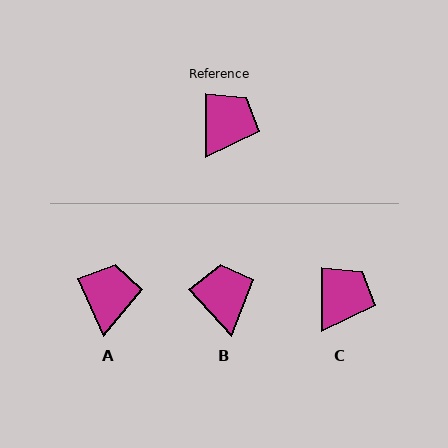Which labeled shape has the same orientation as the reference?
C.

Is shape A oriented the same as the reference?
No, it is off by about 25 degrees.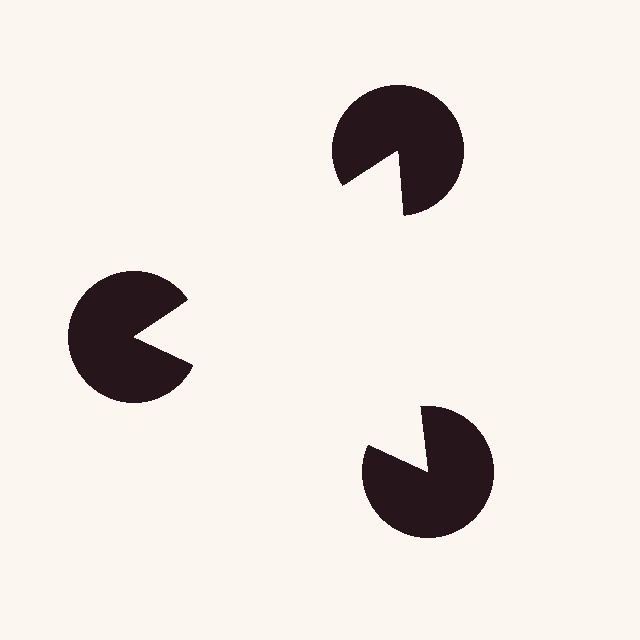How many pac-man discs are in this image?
There are 3 — one at each vertex of the illusory triangle.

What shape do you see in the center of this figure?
An illusory triangle — its edges are inferred from the aligned wedge cuts in the pac-man discs, not physically drawn.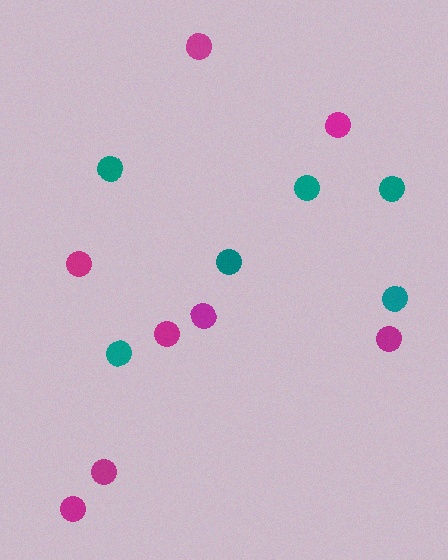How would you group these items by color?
There are 2 groups: one group of magenta circles (8) and one group of teal circles (6).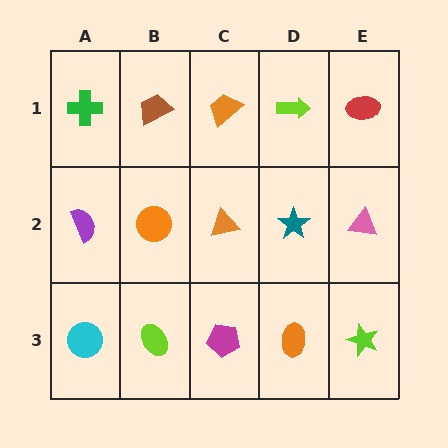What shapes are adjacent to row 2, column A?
A green cross (row 1, column A), a cyan circle (row 3, column A), an orange circle (row 2, column B).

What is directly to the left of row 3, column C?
A lime ellipse.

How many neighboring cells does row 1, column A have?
2.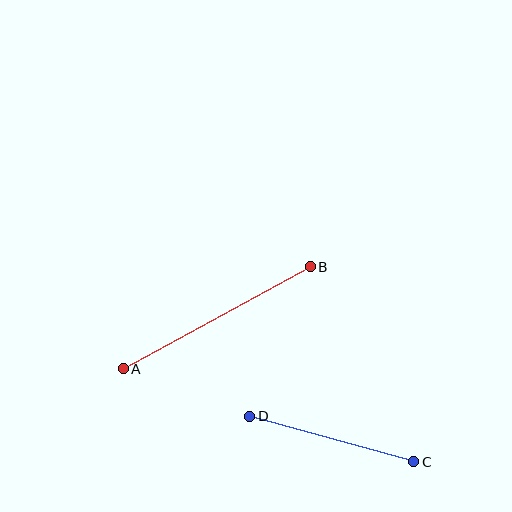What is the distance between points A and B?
The distance is approximately 213 pixels.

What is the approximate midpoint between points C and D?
The midpoint is at approximately (332, 439) pixels.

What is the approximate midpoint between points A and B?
The midpoint is at approximately (217, 318) pixels.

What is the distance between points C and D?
The distance is approximately 170 pixels.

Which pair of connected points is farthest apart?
Points A and B are farthest apart.